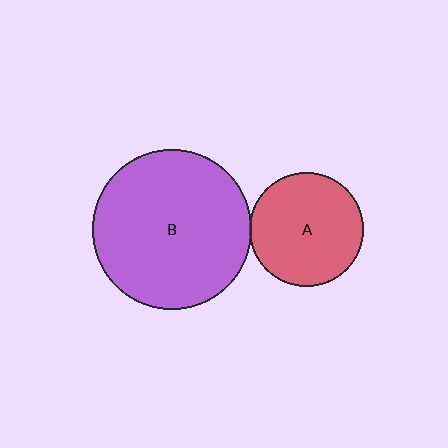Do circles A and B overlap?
Yes.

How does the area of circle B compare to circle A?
Approximately 2.0 times.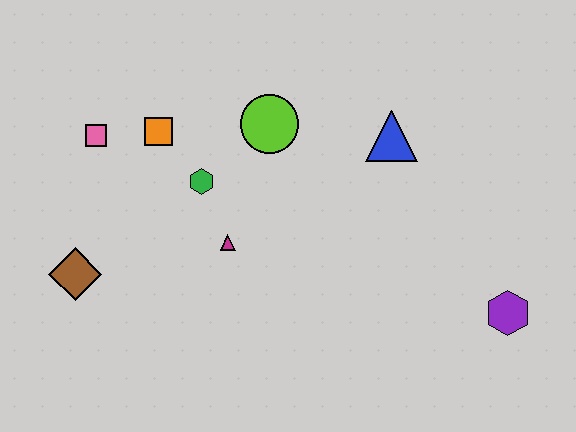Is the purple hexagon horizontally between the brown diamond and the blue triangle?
No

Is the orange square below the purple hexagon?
No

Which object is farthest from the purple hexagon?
The pink square is farthest from the purple hexagon.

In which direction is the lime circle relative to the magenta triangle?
The lime circle is above the magenta triangle.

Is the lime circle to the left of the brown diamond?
No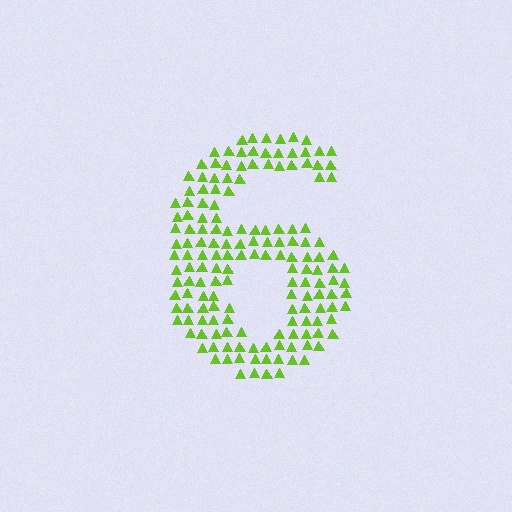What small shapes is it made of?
It is made of small triangles.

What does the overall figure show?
The overall figure shows the digit 6.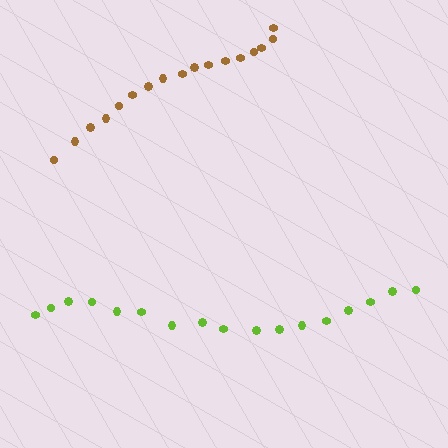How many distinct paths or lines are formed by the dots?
There are 2 distinct paths.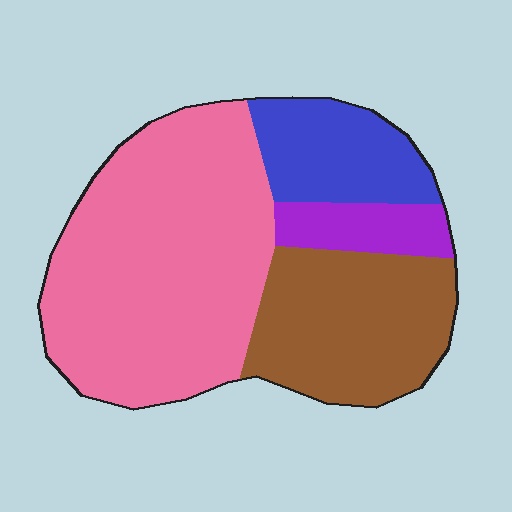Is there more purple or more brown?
Brown.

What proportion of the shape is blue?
Blue covers 15% of the shape.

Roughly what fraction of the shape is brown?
Brown takes up about one quarter (1/4) of the shape.